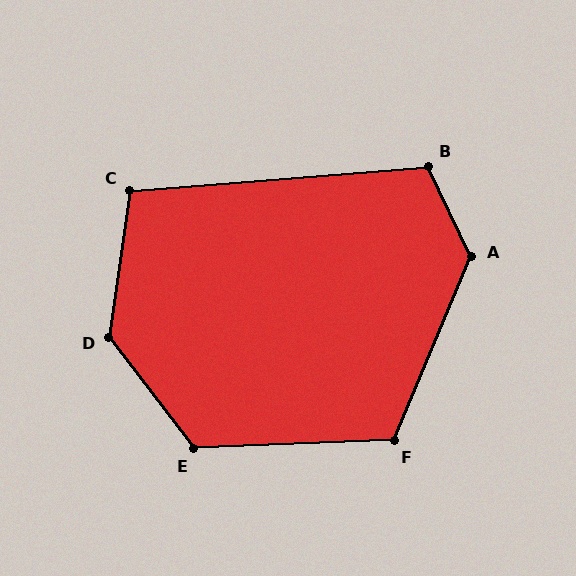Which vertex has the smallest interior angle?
C, at approximately 103 degrees.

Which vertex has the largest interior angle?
D, at approximately 134 degrees.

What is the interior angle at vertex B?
Approximately 111 degrees (obtuse).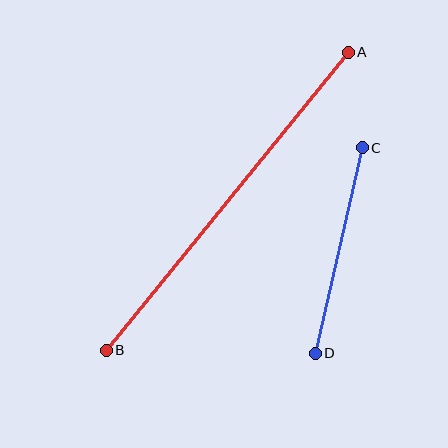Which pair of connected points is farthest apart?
Points A and B are farthest apart.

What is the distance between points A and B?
The distance is approximately 384 pixels.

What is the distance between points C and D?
The distance is approximately 211 pixels.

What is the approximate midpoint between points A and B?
The midpoint is at approximately (227, 201) pixels.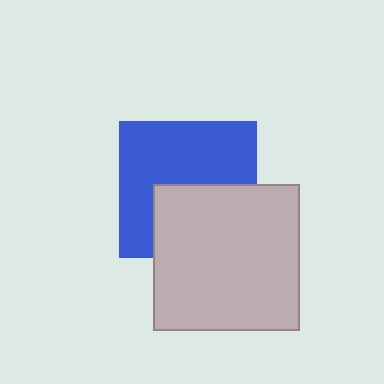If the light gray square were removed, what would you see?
You would see the complete blue square.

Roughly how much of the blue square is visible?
About half of it is visible (roughly 59%).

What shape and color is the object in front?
The object in front is a light gray square.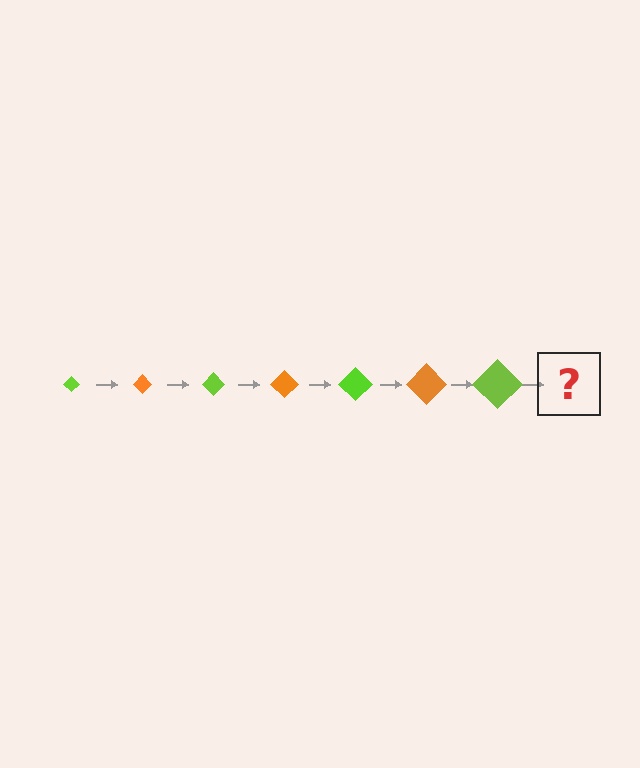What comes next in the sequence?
The next element should be an orange diamond, larger than the previous one.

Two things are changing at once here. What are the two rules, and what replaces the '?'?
The two rules are that the diamond grows larger each step and the color cycles through lime and orange. The '?' should be an orange diamond, larger than the previous one.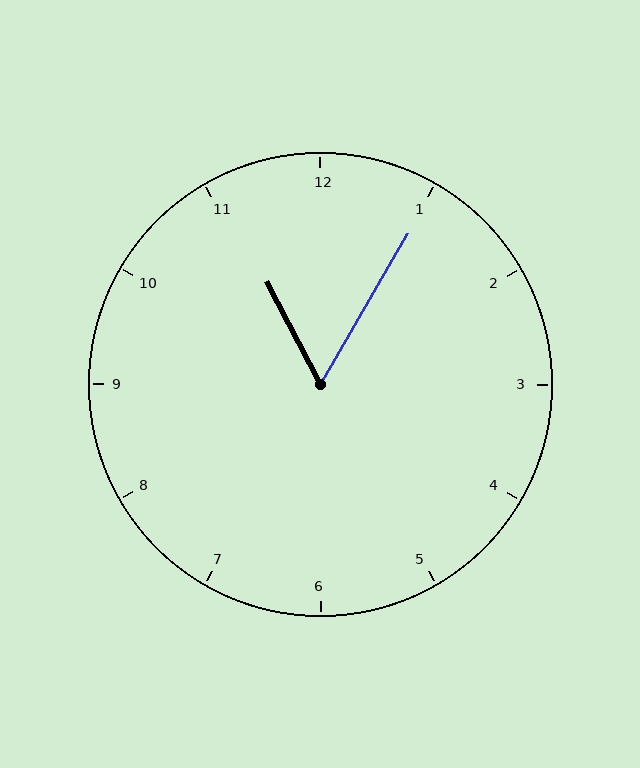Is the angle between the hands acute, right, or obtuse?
It is acute.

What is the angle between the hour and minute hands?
Approximately 58 degrees.